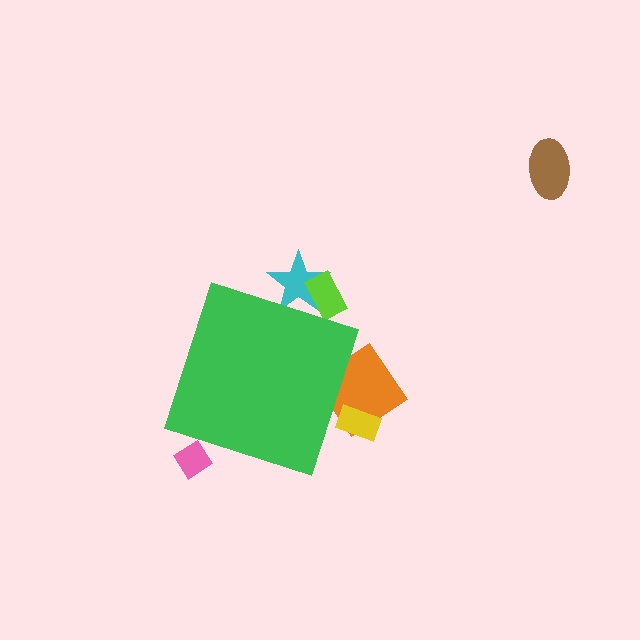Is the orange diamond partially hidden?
Yes, the orange diamond is partially hidden behind the green diamond.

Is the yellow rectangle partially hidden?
Yes, the yellow rectangle is partially hidden behind the green diamond.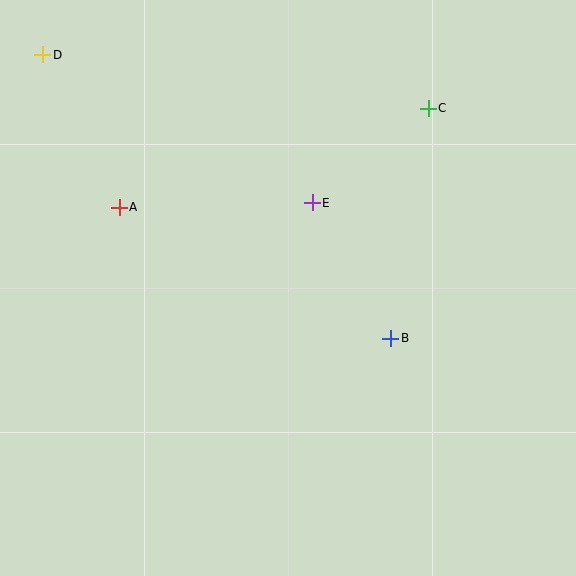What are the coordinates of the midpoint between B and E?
The midpoint between B and E is at (352, 271).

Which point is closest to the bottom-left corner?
Point A is closest to the bottom-left corner.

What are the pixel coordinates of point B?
Point B is at (391, 338).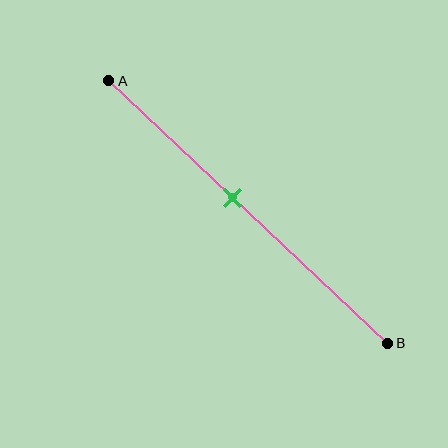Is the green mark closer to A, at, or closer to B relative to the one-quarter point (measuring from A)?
The green mark is closer to point B than the one-quarter point of segment AB.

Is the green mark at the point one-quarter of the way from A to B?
No, the mark is at about 45% from A, not at the 25% one-quarter point.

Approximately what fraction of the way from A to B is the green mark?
The green mark is approximately 45% of the way from A to B.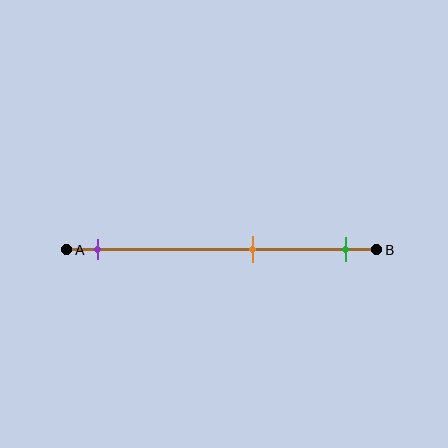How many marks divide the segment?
There are 3 marks dividing the segment.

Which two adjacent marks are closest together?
The orange and green marks are the closest adjacent pair.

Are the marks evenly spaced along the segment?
No, the marks are not evenly spaced.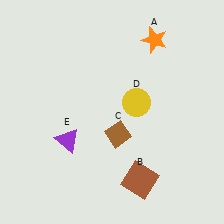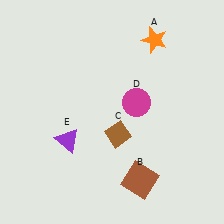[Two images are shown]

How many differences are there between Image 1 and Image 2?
There is 1 difference between the two images.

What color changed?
The circle (D) changed from yellow in Image 1 to magenta in Image 2.